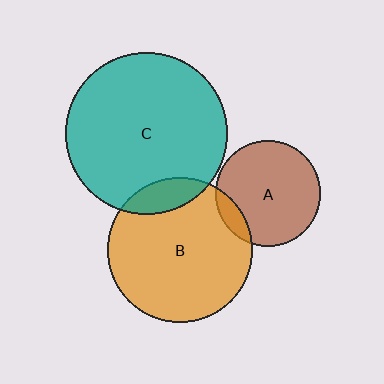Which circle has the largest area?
Circle C (teal).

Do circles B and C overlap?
Yes.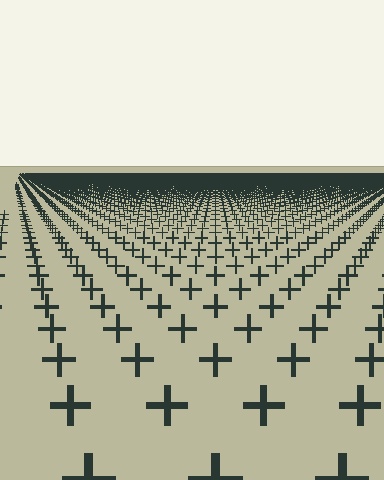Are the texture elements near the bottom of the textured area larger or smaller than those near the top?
Larger. Near the bottom, elements are closer to the viewer and appear at a bigger on-screen size.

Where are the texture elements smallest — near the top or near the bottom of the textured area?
Near the top.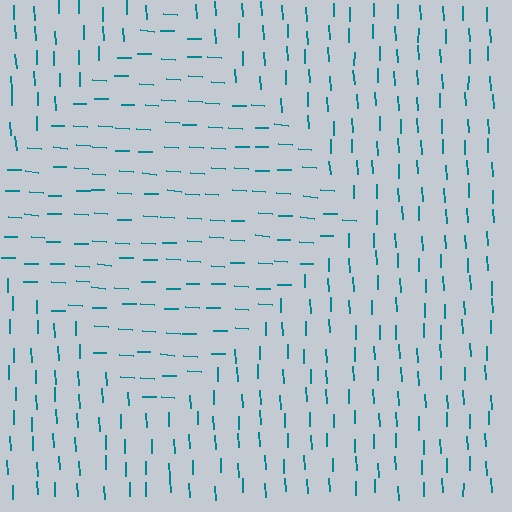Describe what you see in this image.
The image is filled with small teal line segments. A diamond region in the image has lines oriented differently from the surrounding lines, creating a visible texture boundary.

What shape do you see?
I see a diamond.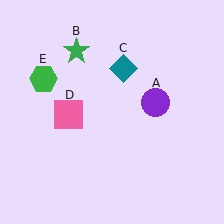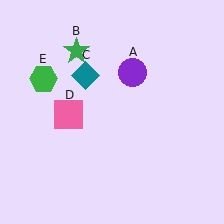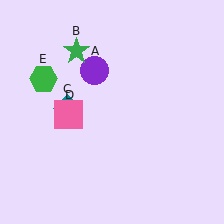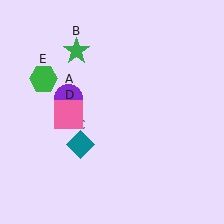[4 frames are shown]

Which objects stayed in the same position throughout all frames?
Green star (object B) and pink square (object D) and green hexagon (object E) remained stationary.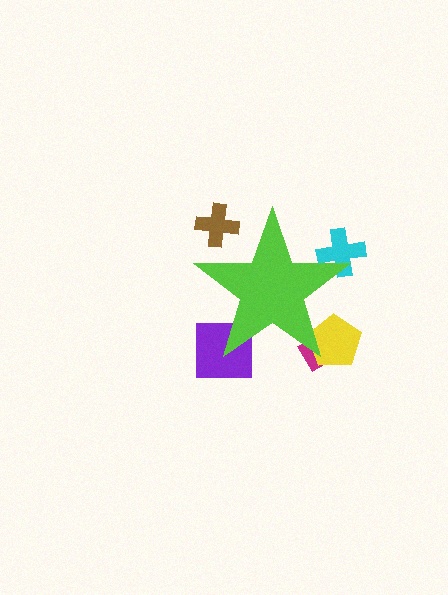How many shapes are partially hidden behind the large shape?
5 shapes are partially hidden.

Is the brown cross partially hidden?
Yes, the brown cross is partially hidden behind the lime star.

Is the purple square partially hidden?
Yes, the purple square is partially hidden behind the lime star.